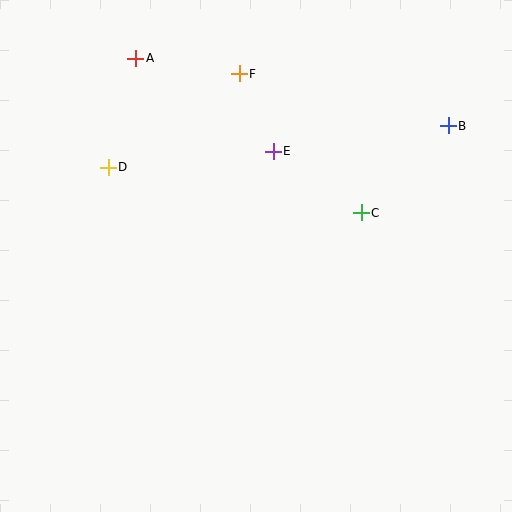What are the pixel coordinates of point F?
Point F is at (239, 74).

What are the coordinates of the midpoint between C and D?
The midpoint between C and D is at (235, 190).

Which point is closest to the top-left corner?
Point A is closest to the top-left corner.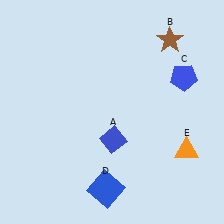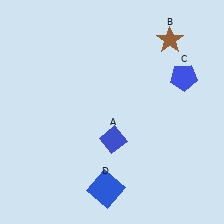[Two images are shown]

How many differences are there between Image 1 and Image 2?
There is 1 difference between the two images.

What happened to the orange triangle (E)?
The orange triangle (E) was removed in Image 2. It was in the bottom-right area of Image 1.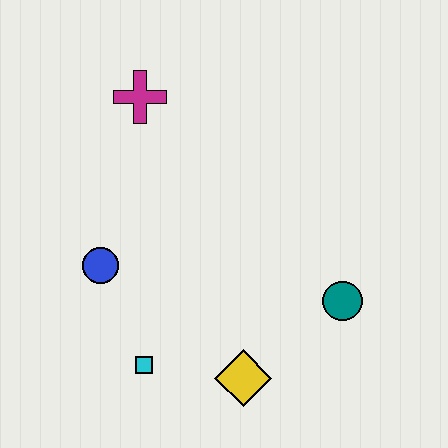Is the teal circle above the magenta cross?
No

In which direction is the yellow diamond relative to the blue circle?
The yellow diamond is to the right of the blue circle.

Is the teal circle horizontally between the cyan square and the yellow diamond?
No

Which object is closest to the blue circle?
The cyan square is closest to the blue circle.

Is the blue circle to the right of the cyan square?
No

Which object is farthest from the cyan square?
The magenta cross is farthest from the cyan square.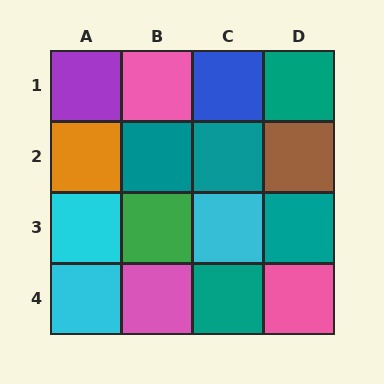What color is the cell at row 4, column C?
Teal.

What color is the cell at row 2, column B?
Teal.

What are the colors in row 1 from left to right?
Purple, pink, blue, teal.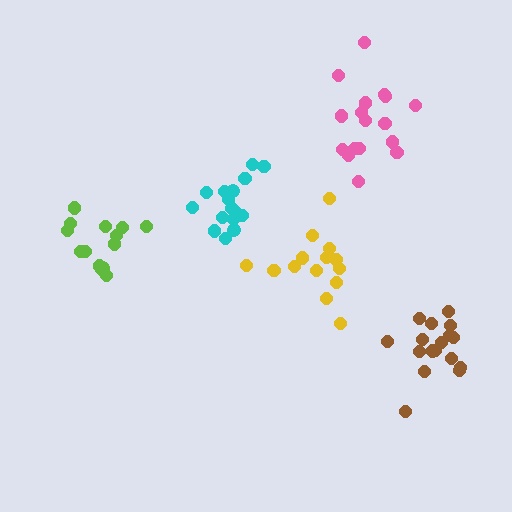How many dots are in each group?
Group 1: 16 dots, Group 2: 17 dots, Group 3: 17 dots, Group 4: 14 dots, Group 5: 14 dots (78 total).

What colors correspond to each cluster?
The clusters are colored: cyan, brown, pink, yellow, lime.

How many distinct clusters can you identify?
There are 5 distinct clusters.